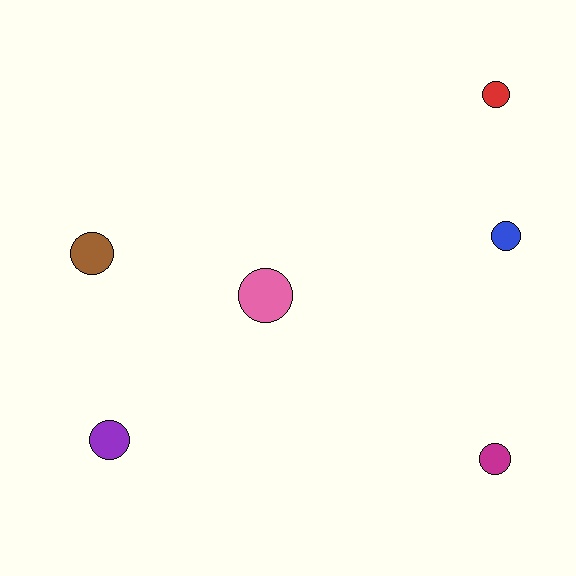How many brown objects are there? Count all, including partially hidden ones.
There is 1 brown object.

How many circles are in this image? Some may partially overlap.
There are 6 circles.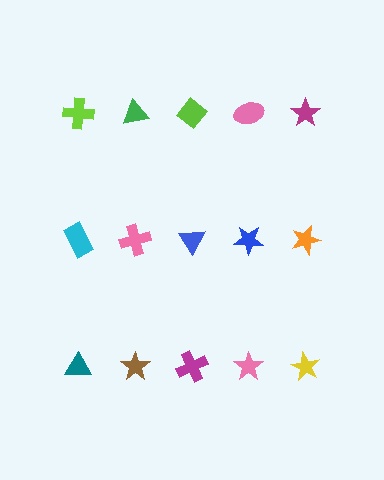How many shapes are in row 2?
5 shapes.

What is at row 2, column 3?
A blue triangle.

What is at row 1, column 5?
A magenta star.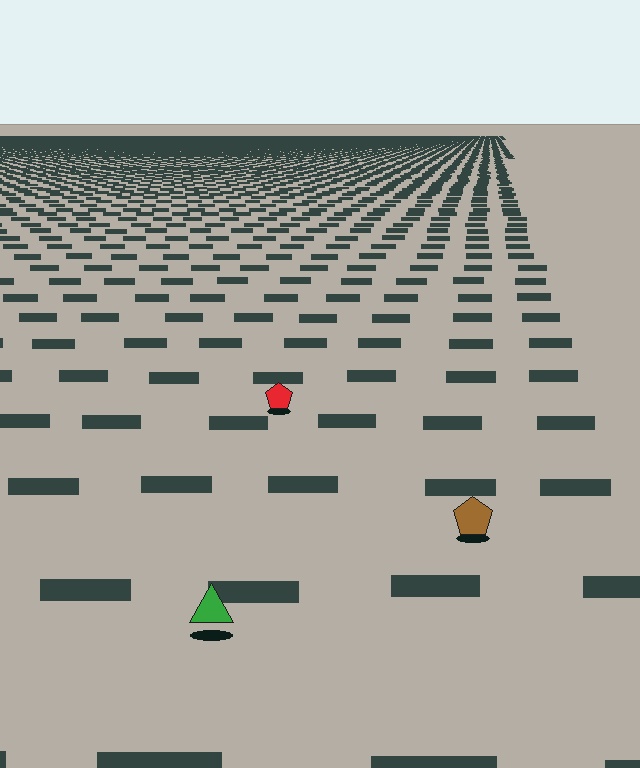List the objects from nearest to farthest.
From nearest to farthest: the green triangle, the brown pentagon, the red pentagon.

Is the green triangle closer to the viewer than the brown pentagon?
Yes. The green triangle is closer — you can tell from the texture gradient: the ground texture is coarser near it.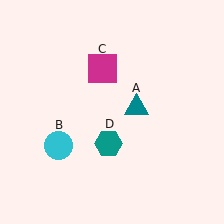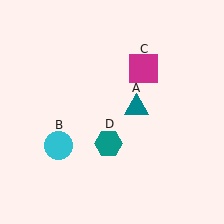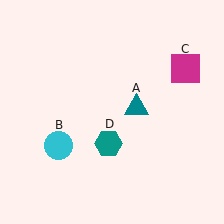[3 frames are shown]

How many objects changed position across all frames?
1 object changed position: magenta square (object C).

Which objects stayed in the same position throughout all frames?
Teal triangle (object A) and cyan circle (object B) and teal hexagon (object D) remained stationary.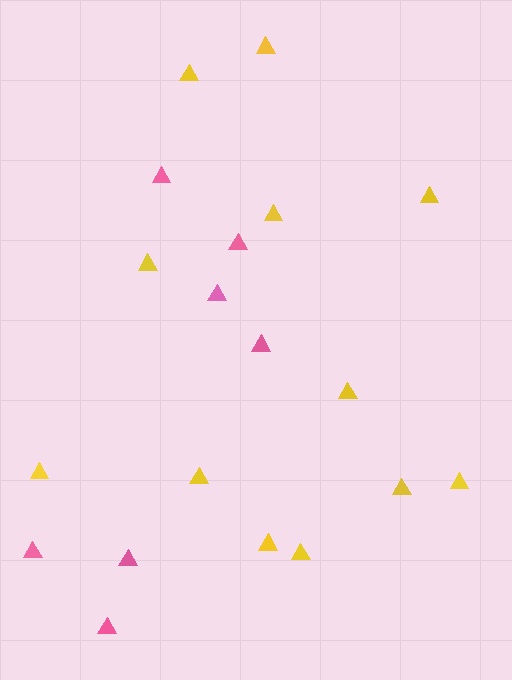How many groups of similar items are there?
There are 2 groups: one group of pink triangles (7) and one group of yellow triangles (12).